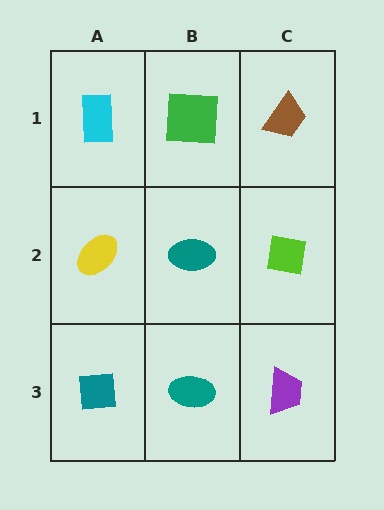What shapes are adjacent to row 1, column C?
A lime square (row 2, column C), a green square (row 1, column B).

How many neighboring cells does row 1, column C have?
2.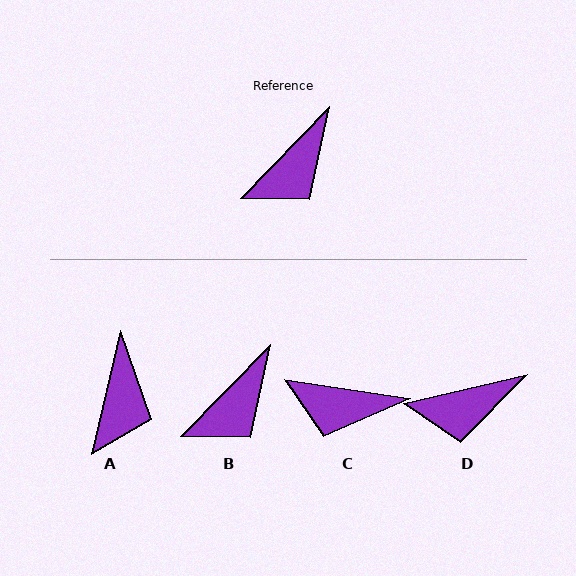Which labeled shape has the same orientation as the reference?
B.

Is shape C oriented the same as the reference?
No, it is off by about 54 degrees.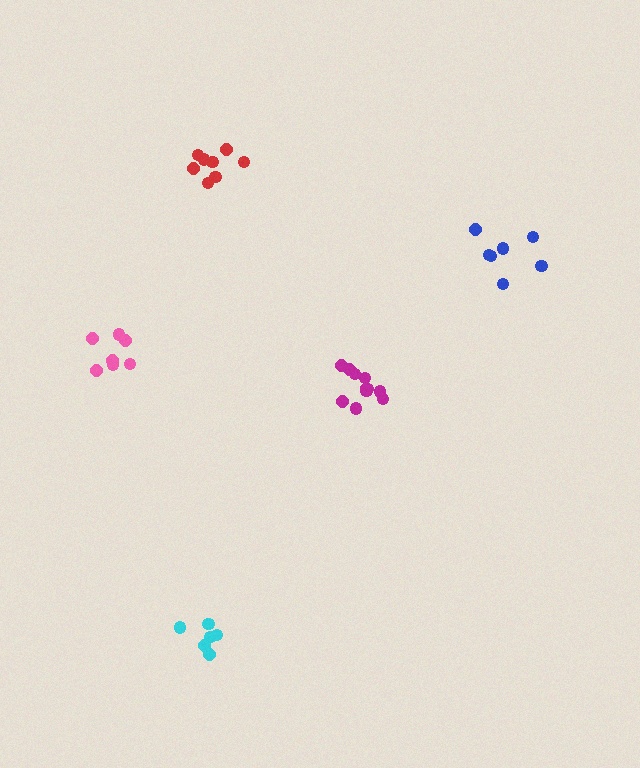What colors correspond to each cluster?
The clusters are colored: cyan, magenta, blue, red, pink.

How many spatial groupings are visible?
There are 5 spatial groupings.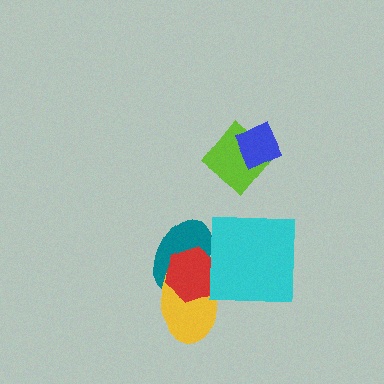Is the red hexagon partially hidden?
Yes, it is partially covered by another shape.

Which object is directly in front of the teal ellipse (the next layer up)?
The yellow ellipse is directly in front of the teal ellipse.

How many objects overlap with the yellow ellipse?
2 objects overlap with the yellow ellipse.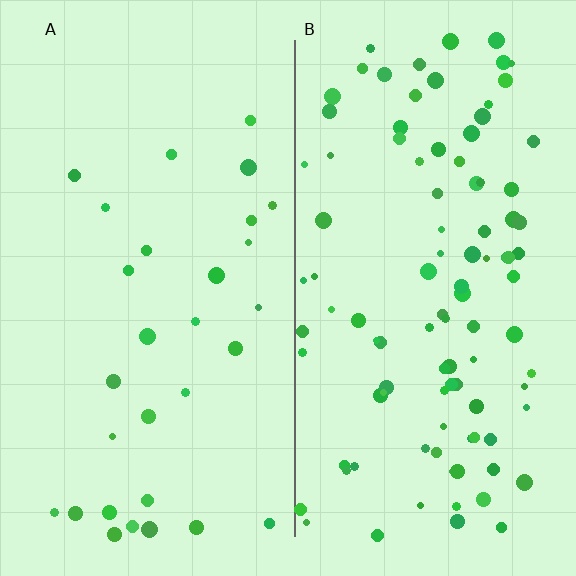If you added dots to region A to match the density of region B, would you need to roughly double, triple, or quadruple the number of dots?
Approximately triple.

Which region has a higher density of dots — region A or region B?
B (the right).